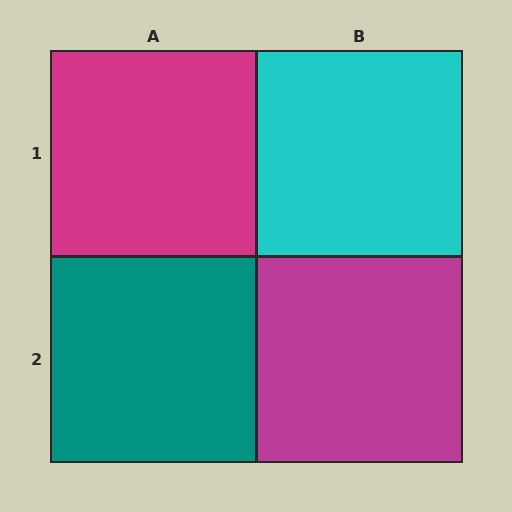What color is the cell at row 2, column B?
Magenta.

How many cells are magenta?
2 cells are magenta.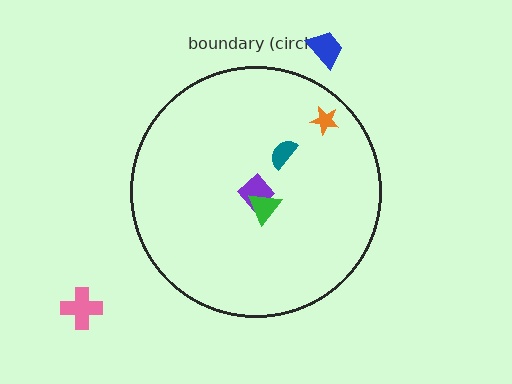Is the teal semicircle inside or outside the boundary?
Inside.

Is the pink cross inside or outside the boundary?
Outside.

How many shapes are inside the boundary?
4 inside, 2 outside.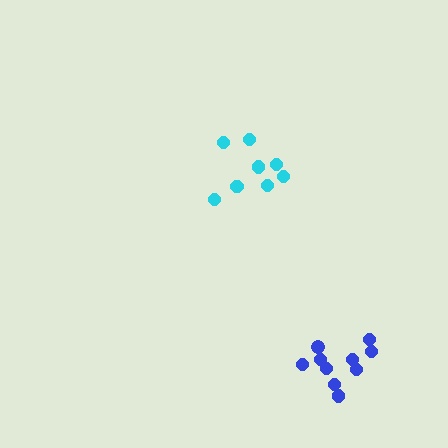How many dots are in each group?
Group 1: 8 dots, Group 2: 10 dots (18 total).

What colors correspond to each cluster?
The clusters are colored: cyan, blue.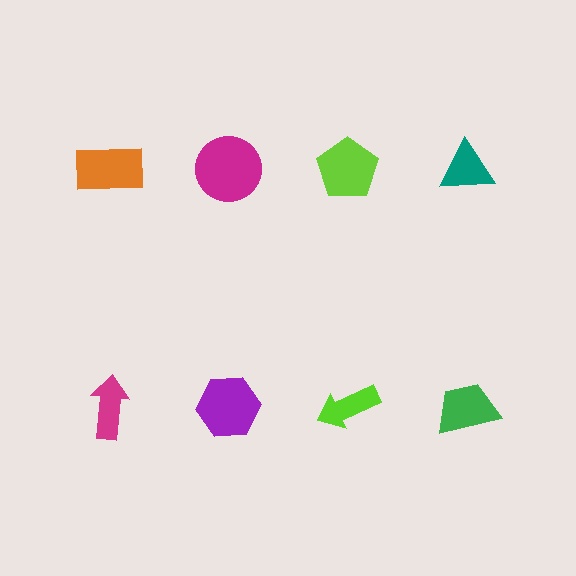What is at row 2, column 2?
A purple hexagon.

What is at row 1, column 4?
A teal triangle.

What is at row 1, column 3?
A lime pentagon.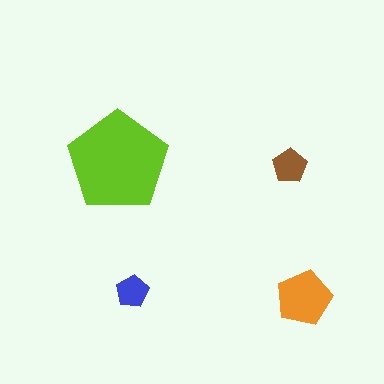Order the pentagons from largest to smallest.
the lime one, the orange one, the brown one, the blue one.